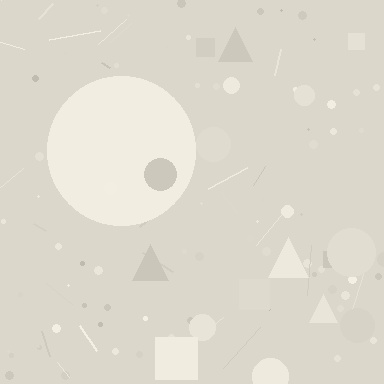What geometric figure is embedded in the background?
A circle is embedded in the background.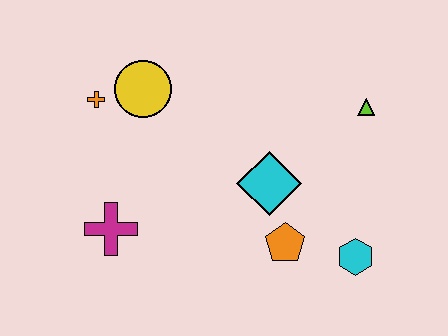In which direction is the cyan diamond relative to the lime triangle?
The cyan diamond is to the left of the lime triangle.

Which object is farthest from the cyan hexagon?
The orange cross is farthest from the cyan hexagon.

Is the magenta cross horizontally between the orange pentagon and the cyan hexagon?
No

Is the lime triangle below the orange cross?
Yes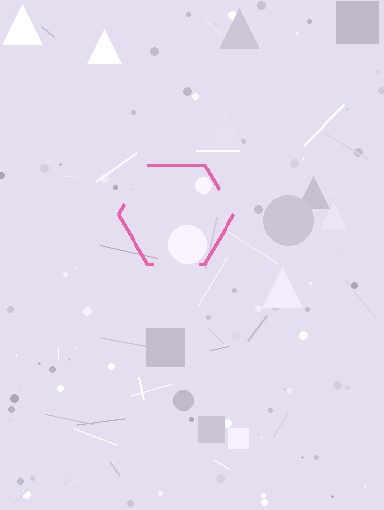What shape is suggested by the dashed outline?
The dashed outline suggests a hexagon.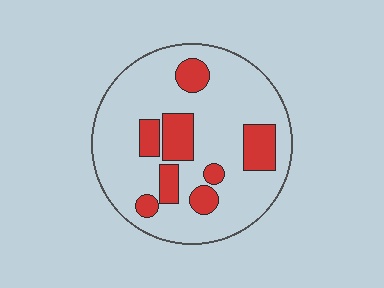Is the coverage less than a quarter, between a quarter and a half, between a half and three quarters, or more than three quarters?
Less than a quarter.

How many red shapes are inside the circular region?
8.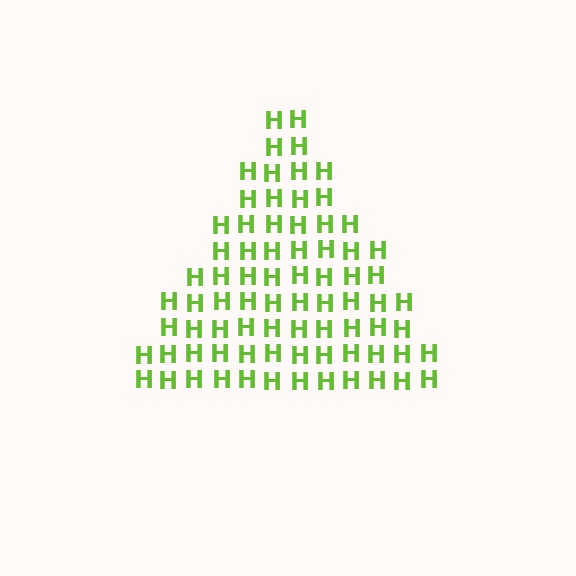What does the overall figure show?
The overall figure shows a triangle.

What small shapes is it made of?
It is made of small letter H's.